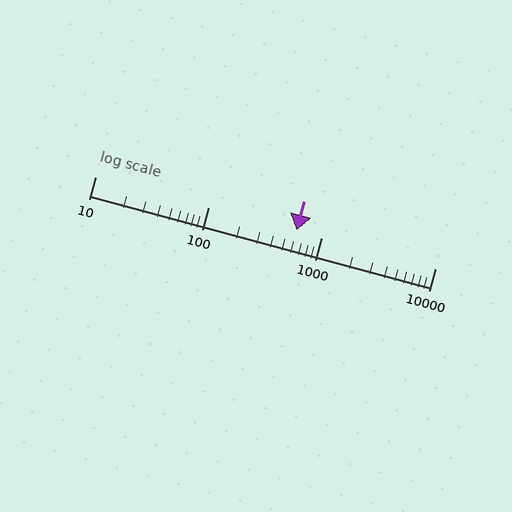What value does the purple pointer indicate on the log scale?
The pointer indicates approximately 600.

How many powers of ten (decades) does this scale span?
The scale spans 3 decades, from 10 to 10000.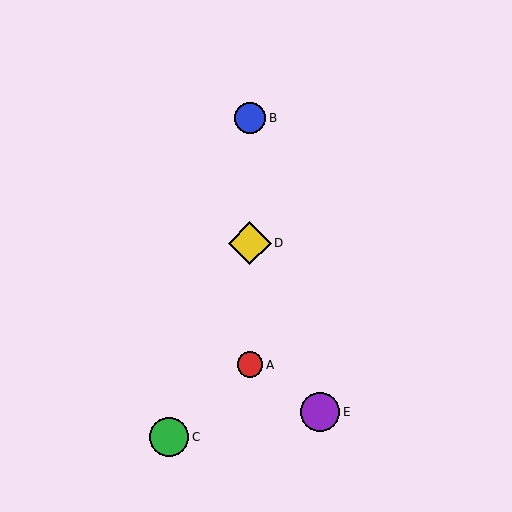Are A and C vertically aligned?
No, A is at x≈250 and C is at x≈169.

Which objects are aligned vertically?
Objects A, B, D are aligned vertically.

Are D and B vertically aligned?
Yes, both are at x≈250.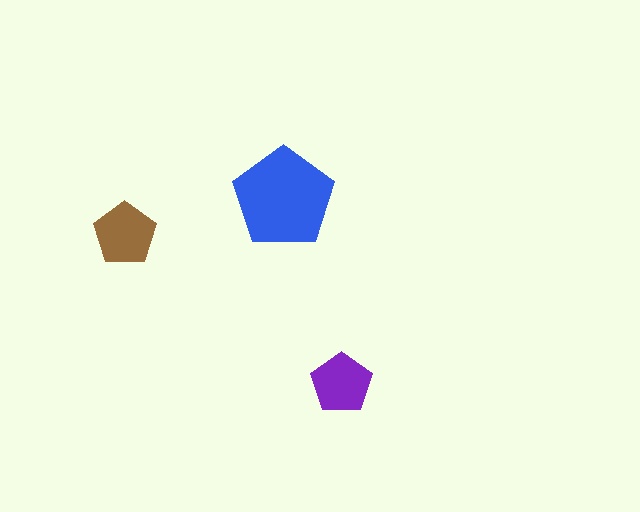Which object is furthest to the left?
The brown pentagon is leftmost.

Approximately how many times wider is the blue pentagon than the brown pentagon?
About 1.5 times wider.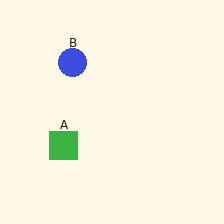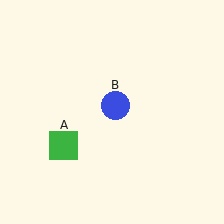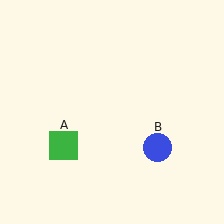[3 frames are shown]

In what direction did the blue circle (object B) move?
The blue circle (object B) moved down and to the right.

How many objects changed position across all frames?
1 object changed position: blue circle (object B).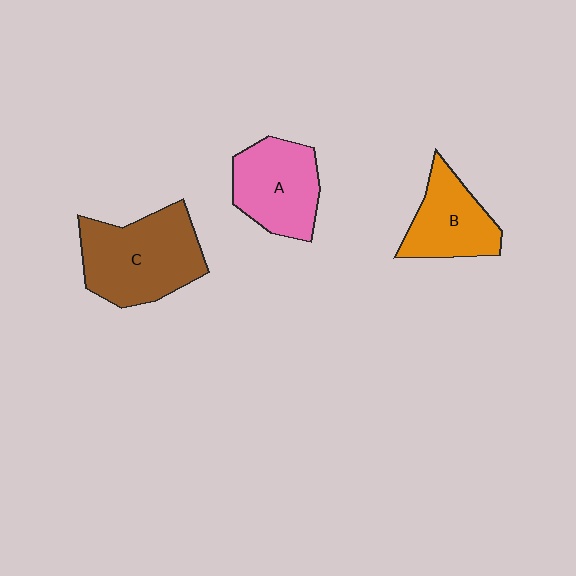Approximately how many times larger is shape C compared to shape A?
Approximately 1.3 times.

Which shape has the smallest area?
Shape B (orange).